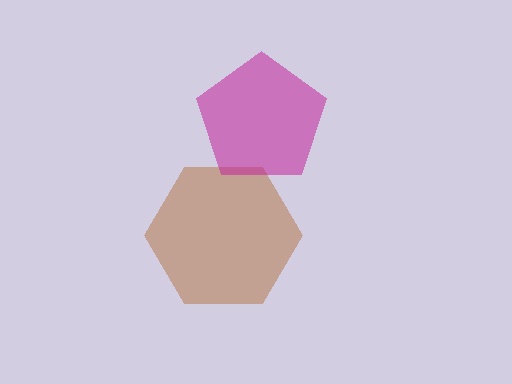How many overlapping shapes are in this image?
There are 2 overlapping shapes in the image.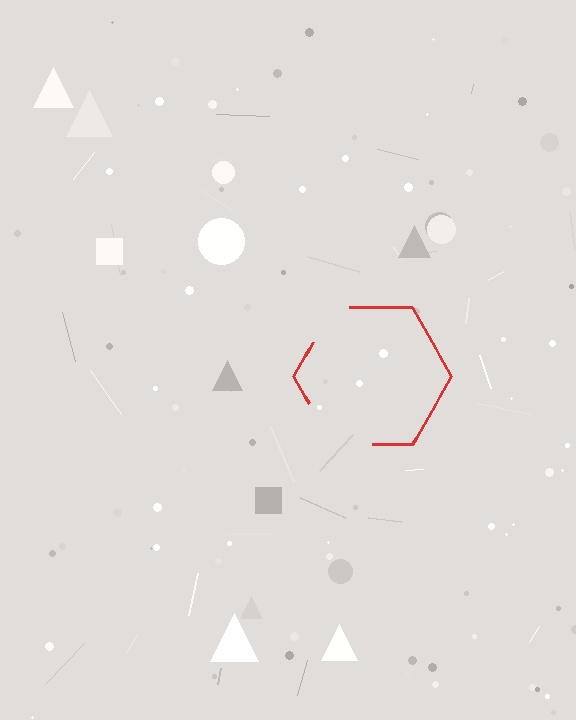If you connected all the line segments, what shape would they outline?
They would outline a hexagon.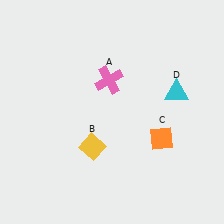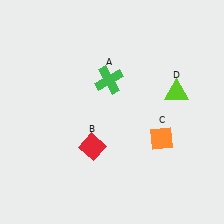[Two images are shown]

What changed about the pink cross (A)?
In Image 1, A is pink. In Image 2, it changed to green.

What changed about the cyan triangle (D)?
In Image 1, D is cyan. In Image 2, it changed to lime.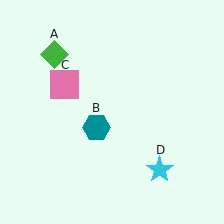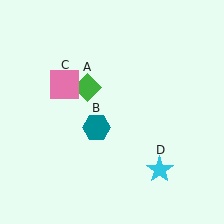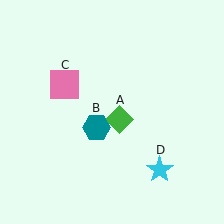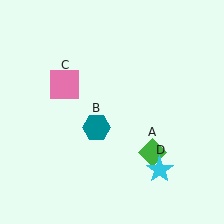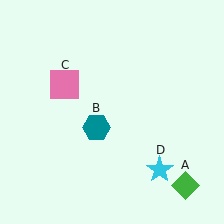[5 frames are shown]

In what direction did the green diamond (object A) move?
The green diamond (object A) moved down and to the right.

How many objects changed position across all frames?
1 object changed position: green diamond (object A).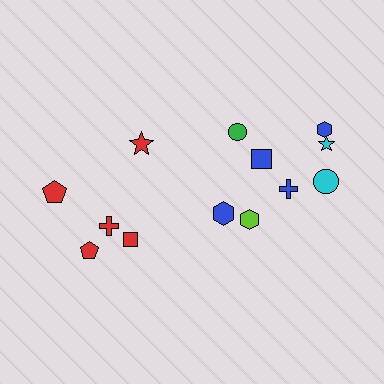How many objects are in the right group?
There are 8 objects.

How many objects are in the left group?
There are 5 objects.